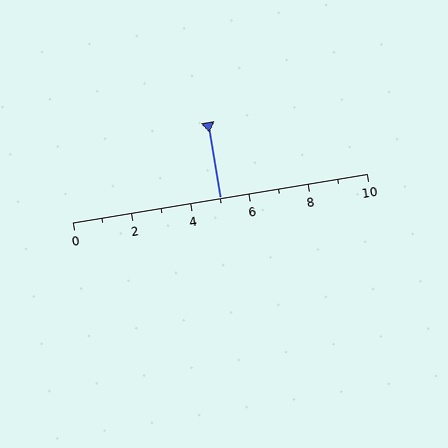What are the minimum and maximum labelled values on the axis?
The axis runs from 0 to 10.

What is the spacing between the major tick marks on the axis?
The major ticks are spaced 2 apart.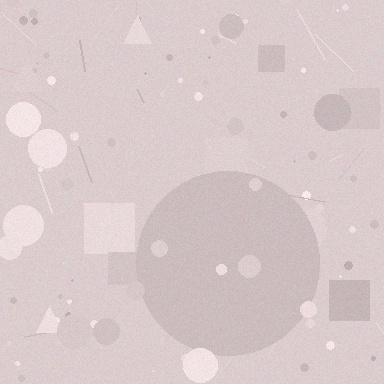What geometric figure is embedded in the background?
A circle is embedded in the background.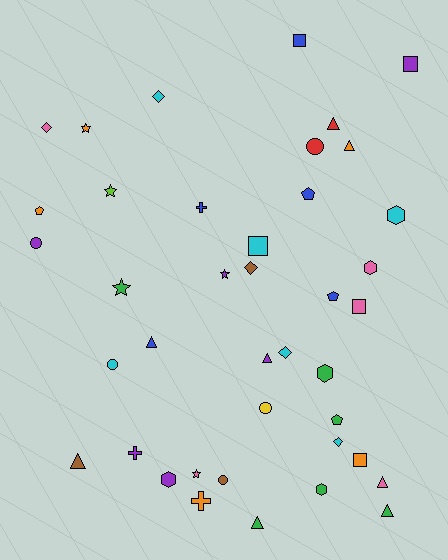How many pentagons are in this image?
There are 4 pentagons.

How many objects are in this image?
There are 40 objects.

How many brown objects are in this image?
There are 3 brown objects.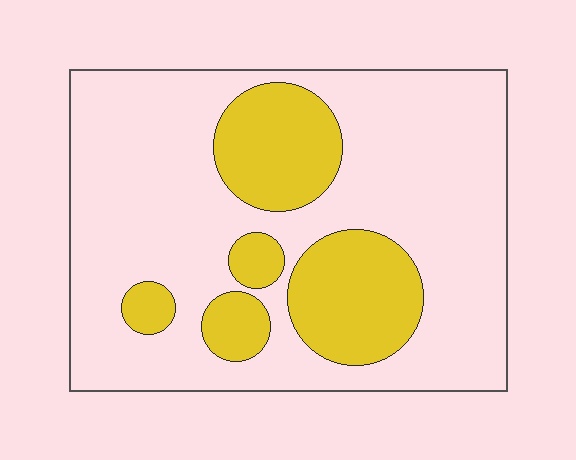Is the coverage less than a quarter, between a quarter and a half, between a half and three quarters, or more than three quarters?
Between a quarter and a half.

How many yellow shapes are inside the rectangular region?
5.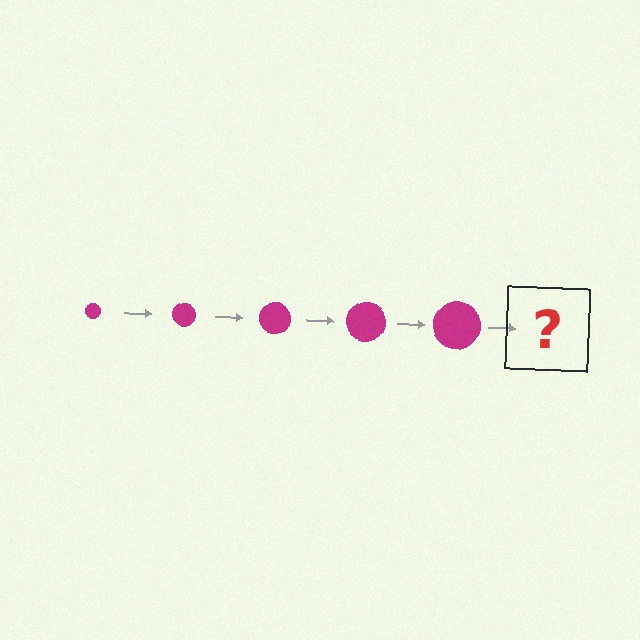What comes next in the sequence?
The next element should be a magenta circle, larger than the previous one.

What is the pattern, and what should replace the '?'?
The pattern is that the circle gets progressively larger each step. The '?' should be a magenta circle, larger than the previous one.